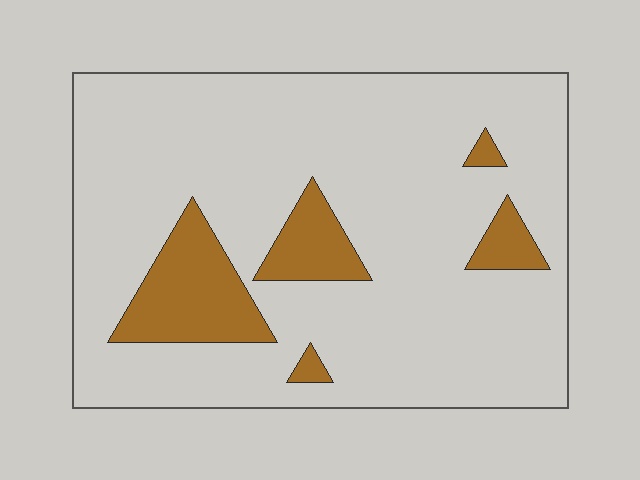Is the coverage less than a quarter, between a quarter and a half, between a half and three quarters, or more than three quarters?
Less than a quarter.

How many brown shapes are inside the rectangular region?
5.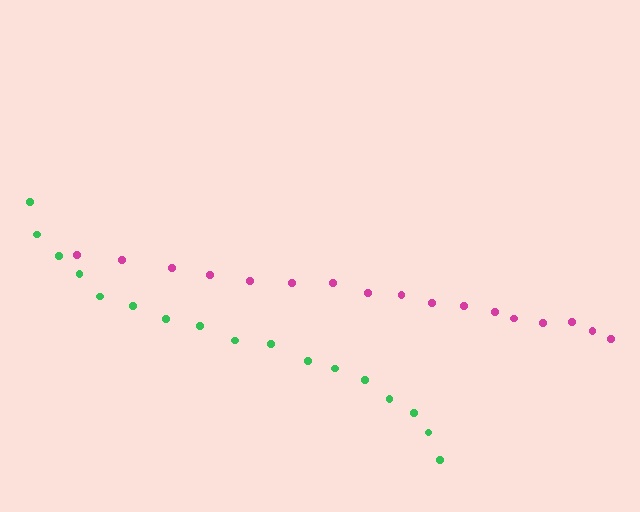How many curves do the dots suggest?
There are 2 distinct paths.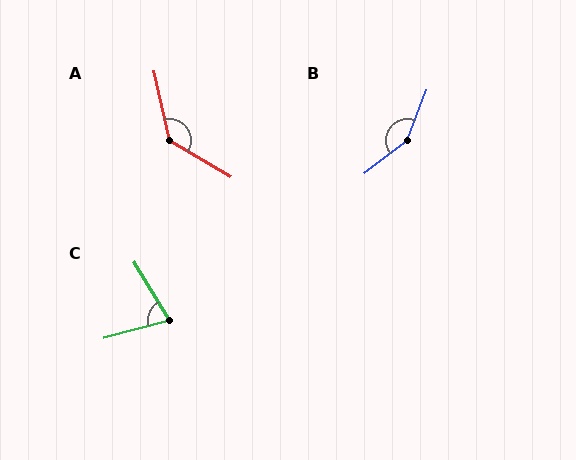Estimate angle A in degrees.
Approximately 134 degrees.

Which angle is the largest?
B, at approximately 149 degrees.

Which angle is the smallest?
C, at approximately 73 degrees.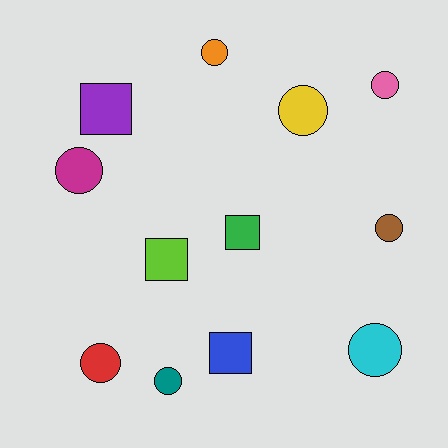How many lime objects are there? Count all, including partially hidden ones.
There is 1 lime object.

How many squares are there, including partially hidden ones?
There are 4 squares.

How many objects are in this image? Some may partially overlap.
There are 12 objects.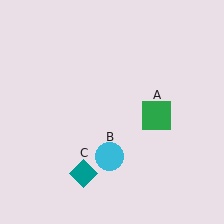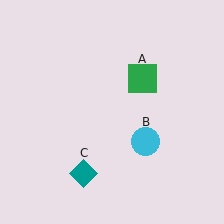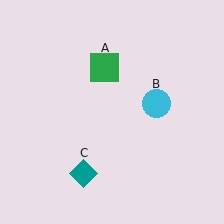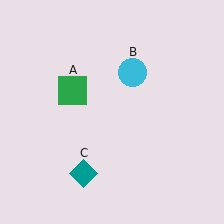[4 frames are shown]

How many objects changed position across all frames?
2 objects changed position: green square (object A), cyan circle (object B).